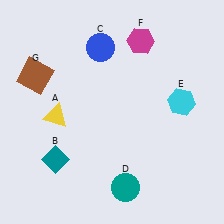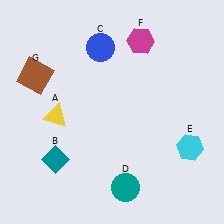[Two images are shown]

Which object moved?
The cyan hexagon (E) moved down.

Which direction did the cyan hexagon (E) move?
The cyan hexagon (E) moved down.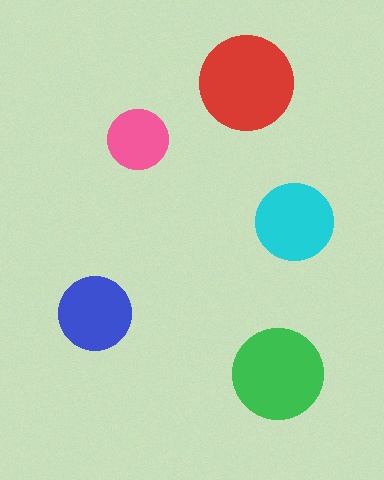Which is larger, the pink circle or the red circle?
The red one.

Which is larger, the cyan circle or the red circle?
The red one.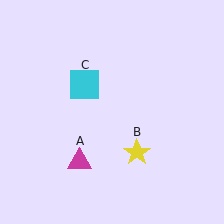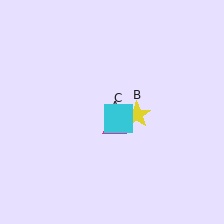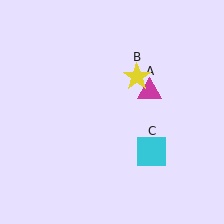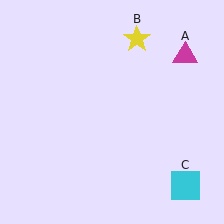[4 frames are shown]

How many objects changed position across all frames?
3 objects changed position: magenta triangle (object A), yellow star (object B), cyan square (object C).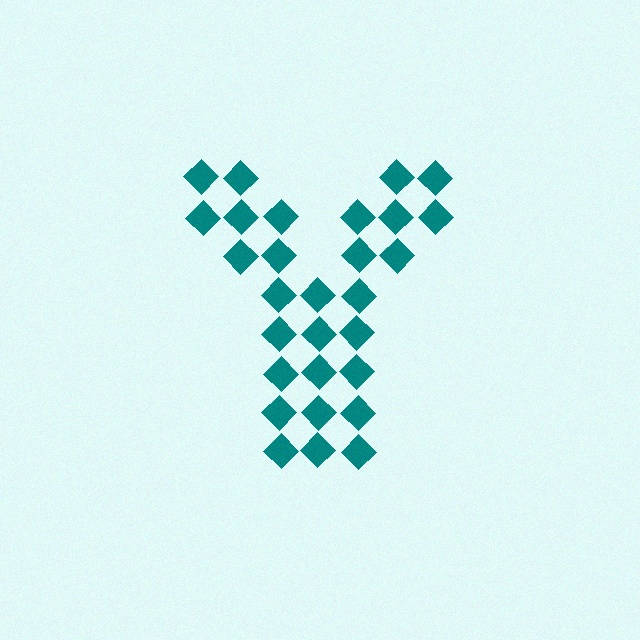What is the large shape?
The large shape is the letter Y.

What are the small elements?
The small elements are diamonds.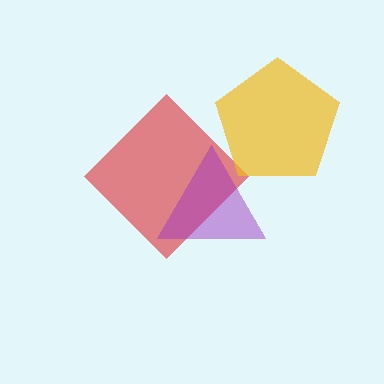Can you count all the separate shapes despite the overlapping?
Yes, there are 3 separate shapes.